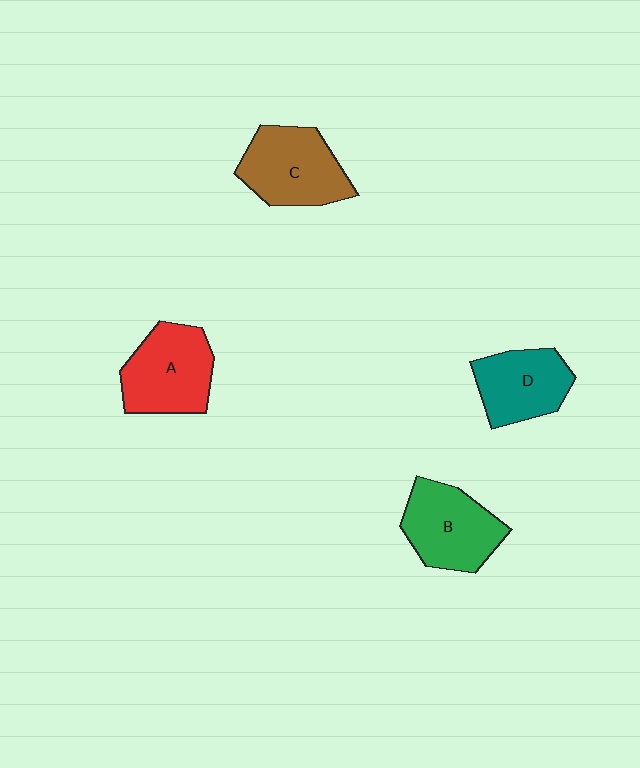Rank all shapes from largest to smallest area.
From largest to smallest: C (brown), A (red), B (green), D (teal).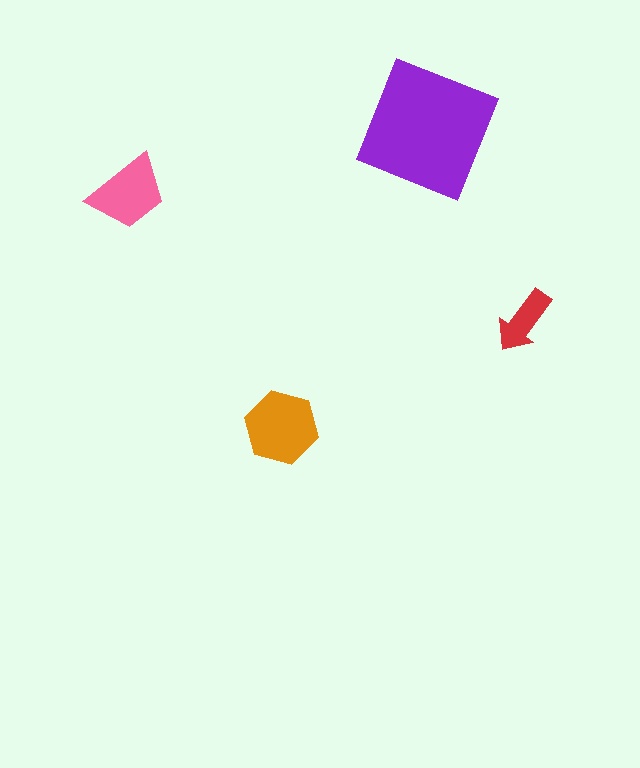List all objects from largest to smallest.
The purple square, the orange hexagon, the pink trapezoid, the red arrow.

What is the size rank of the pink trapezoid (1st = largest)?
3rd.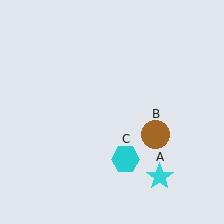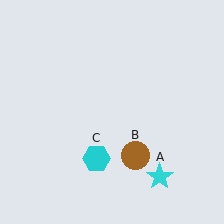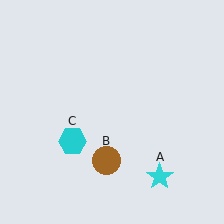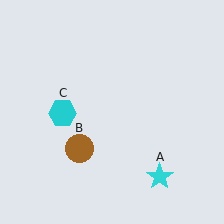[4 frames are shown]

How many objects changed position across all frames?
2 objects changed position: brown circle (object B), cyan hexagon (object C).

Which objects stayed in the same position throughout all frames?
Cyan star (object A) remained stationary.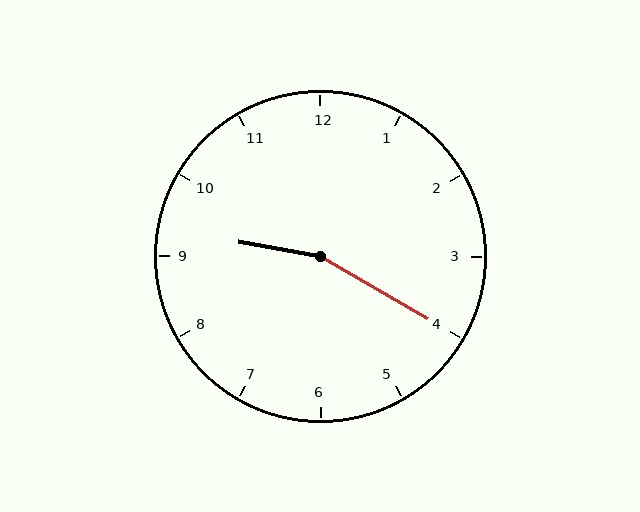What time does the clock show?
9:20.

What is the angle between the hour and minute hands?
Approximately 160 degrees.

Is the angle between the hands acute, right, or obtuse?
It is obtuse.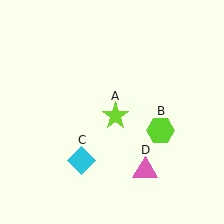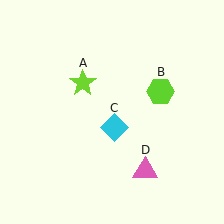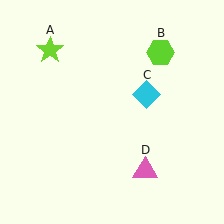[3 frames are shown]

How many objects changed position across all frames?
3 objects changed position: lime star (object A), lime hexagon (object B), cyan diamond (object C).